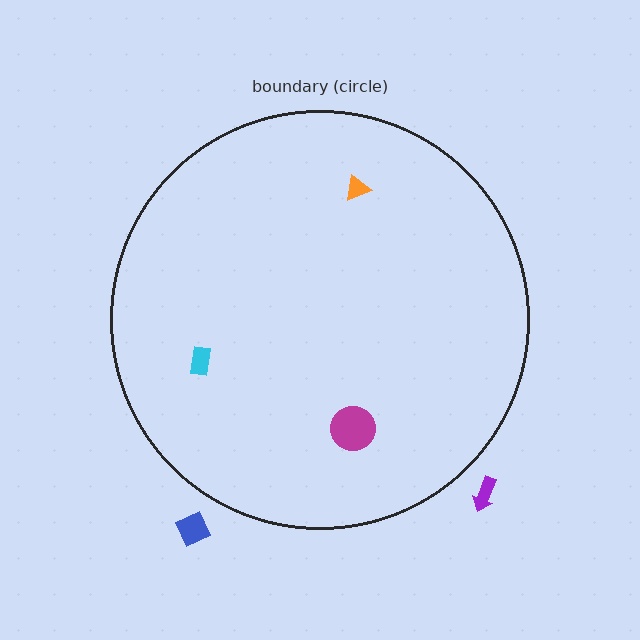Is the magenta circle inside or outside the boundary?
Inside.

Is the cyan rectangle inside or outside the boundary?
Inside.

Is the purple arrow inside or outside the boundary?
Outside.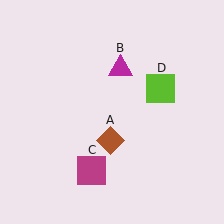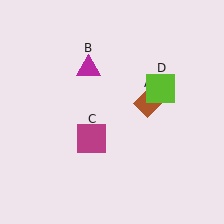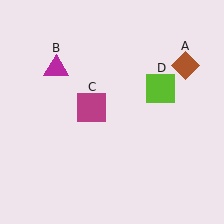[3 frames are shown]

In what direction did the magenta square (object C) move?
The magenta square (object C) moved up.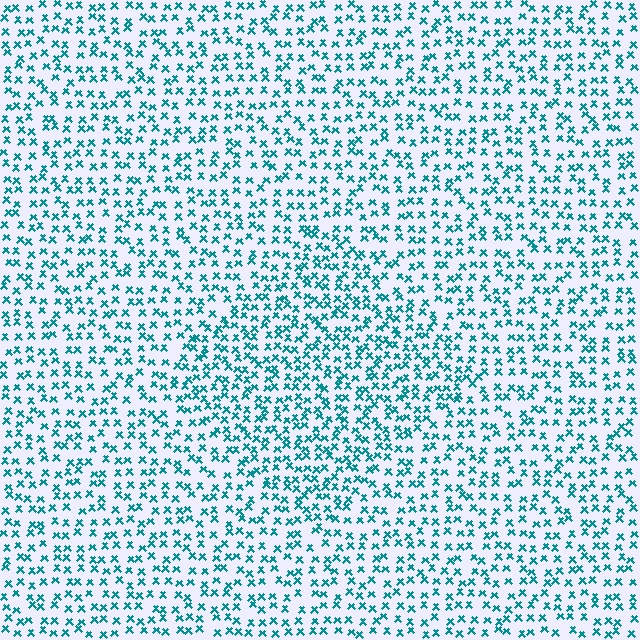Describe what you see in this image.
The image contains small teal elements arranged at two different densities. A diamond-shaped region is visible where the elements are more densely packed than the surrounding area.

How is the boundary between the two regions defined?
The boundary is defined by a change in element density (approximately 1.5x ratio). All elements are the same color, size, and shape.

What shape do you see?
I see a diamond.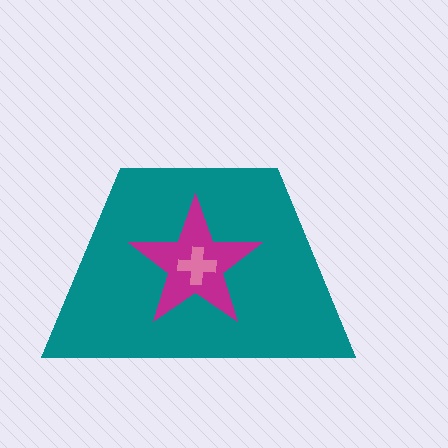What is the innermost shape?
The pink cross.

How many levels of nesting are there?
3.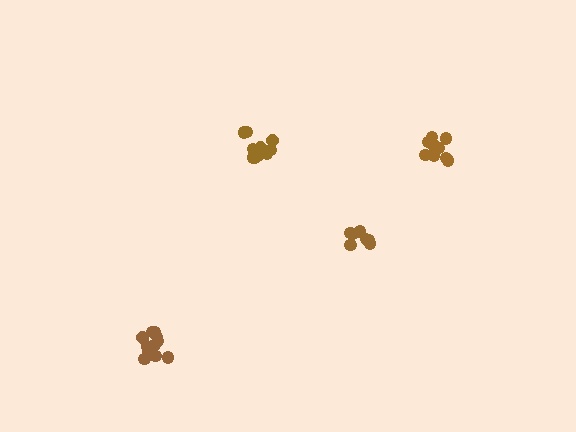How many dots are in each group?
Group 1: 10 dots, Group 2: 11 dots, Group 3: 12 dots, Group 4: 8 dots (41 total).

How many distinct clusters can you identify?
There are 4 distinct clusters.